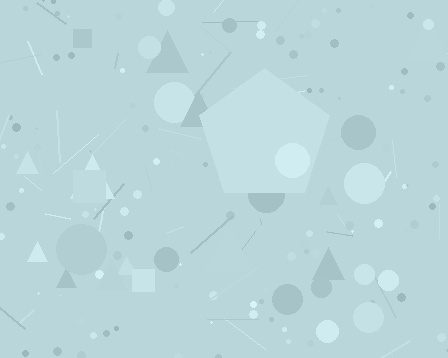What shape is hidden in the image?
A pentagon is hidden in the image.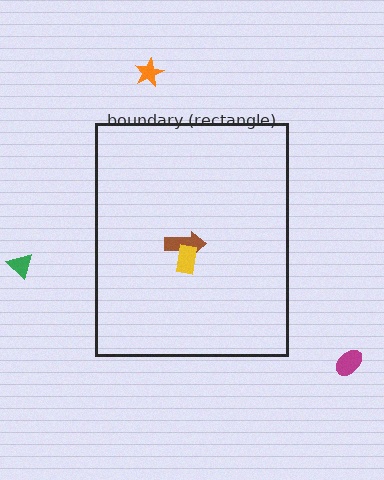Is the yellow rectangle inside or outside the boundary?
Inside.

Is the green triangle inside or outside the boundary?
Outside.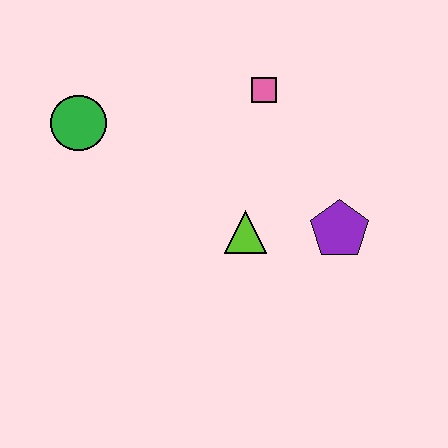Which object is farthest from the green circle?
The purple pentagon is farthest from the green circle.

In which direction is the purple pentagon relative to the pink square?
The purple pentagon is below the pink square.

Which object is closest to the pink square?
The lime triangle is closest to the pink square.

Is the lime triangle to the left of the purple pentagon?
Yes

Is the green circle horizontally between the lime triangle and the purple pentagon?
No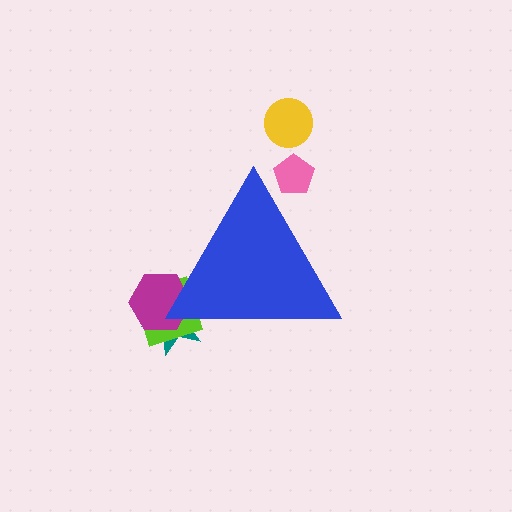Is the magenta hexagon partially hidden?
Yes, the magenta hexagon is partially hidden behind the blue triangle.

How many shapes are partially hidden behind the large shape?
4 shapes are partially hidden.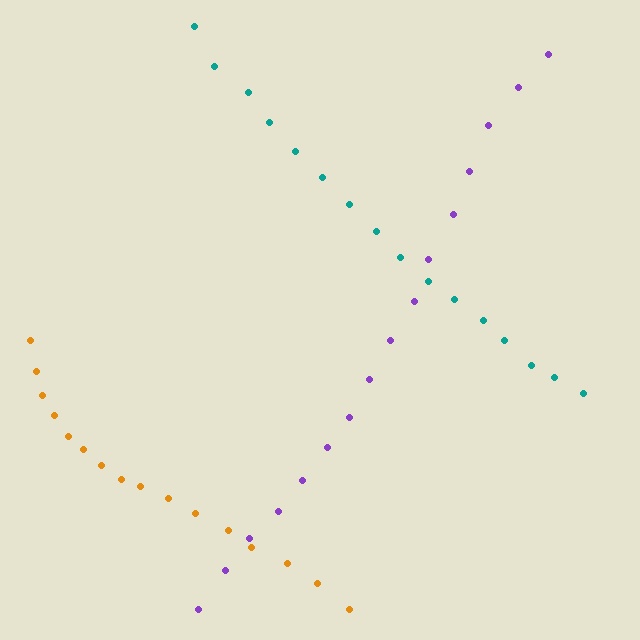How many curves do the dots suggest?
There are 3 distinct paths.